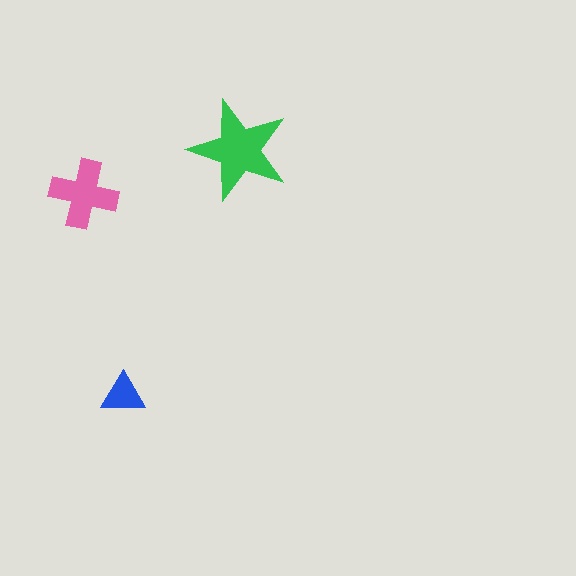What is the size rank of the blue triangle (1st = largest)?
3rd.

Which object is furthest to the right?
The green star is rightmost.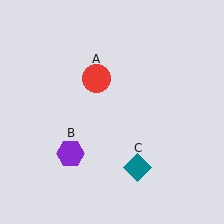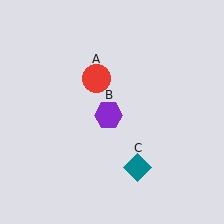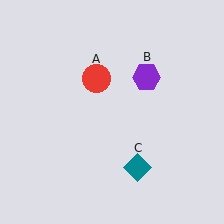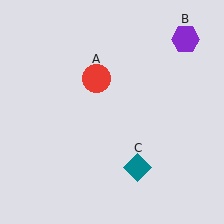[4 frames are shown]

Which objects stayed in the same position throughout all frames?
Red circle (object A) and teal diamond (object C) remained stationary.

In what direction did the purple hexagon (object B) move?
The purple hexagon (object B) moved up and to the right.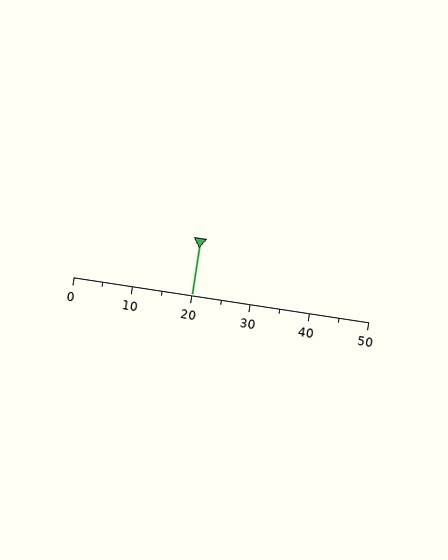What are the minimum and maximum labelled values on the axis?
The axis runs from 0 to 50.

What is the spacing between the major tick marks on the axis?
The major ticks are spaced 10 apart.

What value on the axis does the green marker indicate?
The marker indicates approximately 20.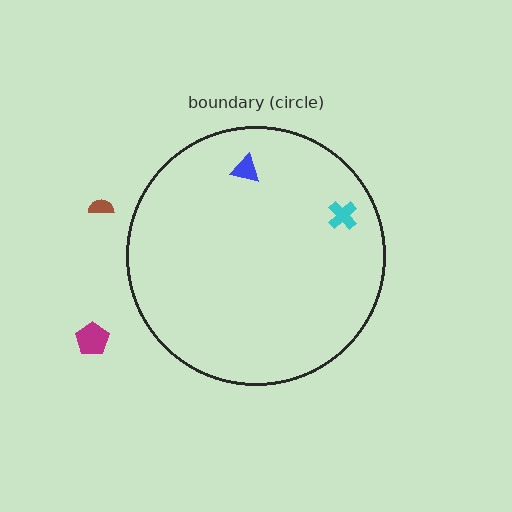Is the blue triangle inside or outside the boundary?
Inside.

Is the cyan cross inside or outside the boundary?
Inside.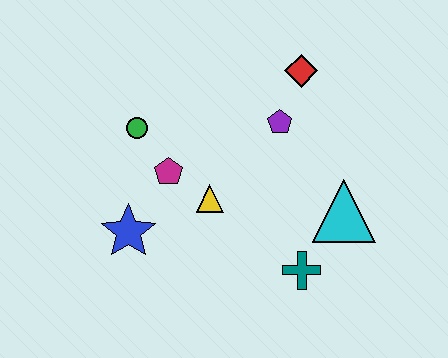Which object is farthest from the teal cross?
The green circle is farthest from the teal cross.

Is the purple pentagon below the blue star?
No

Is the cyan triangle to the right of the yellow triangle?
Yes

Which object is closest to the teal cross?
The cyan triangle is closest to the teal cross.